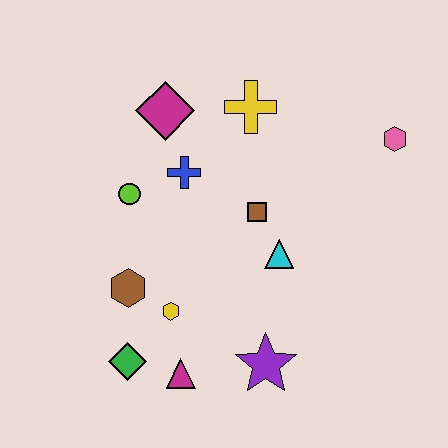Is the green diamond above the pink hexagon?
No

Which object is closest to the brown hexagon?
The yellow hexagon is closest to the brown hexagon.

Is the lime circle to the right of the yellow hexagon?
No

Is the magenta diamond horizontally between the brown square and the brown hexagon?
Yes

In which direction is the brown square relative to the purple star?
The brown square is above the purple star.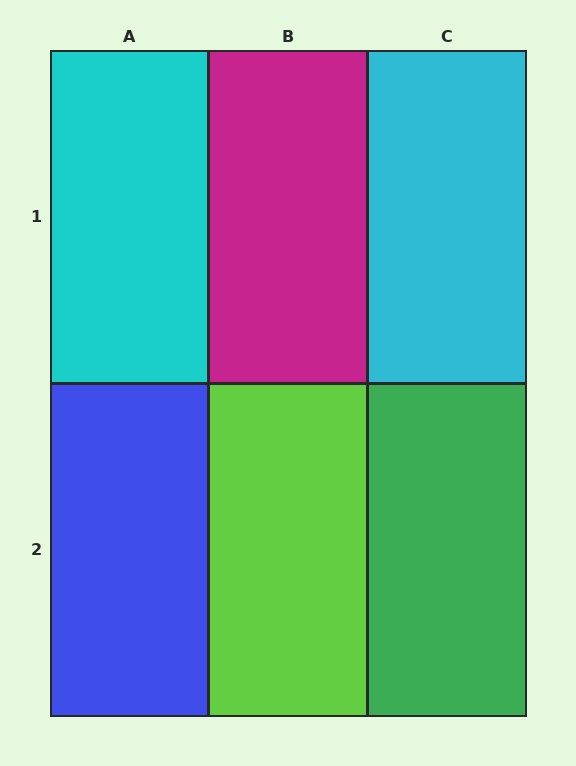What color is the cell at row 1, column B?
Magenta.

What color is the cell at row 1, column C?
Cyan.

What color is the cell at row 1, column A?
Cyan.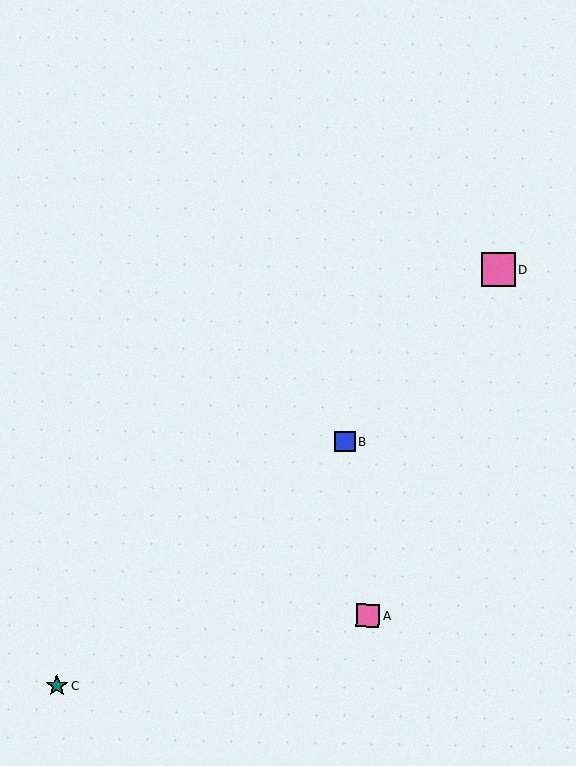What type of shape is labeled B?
Shape B is a blue square.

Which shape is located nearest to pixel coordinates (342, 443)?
The blue square (labeled B) at (345, 442) is nearest to that location.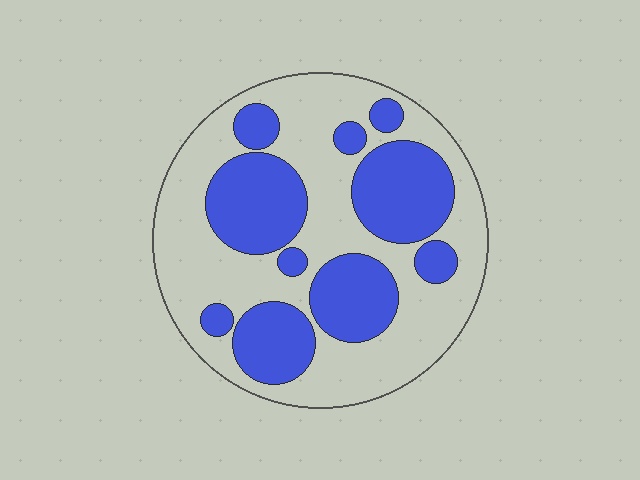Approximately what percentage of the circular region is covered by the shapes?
Approximately 40%.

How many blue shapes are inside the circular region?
10.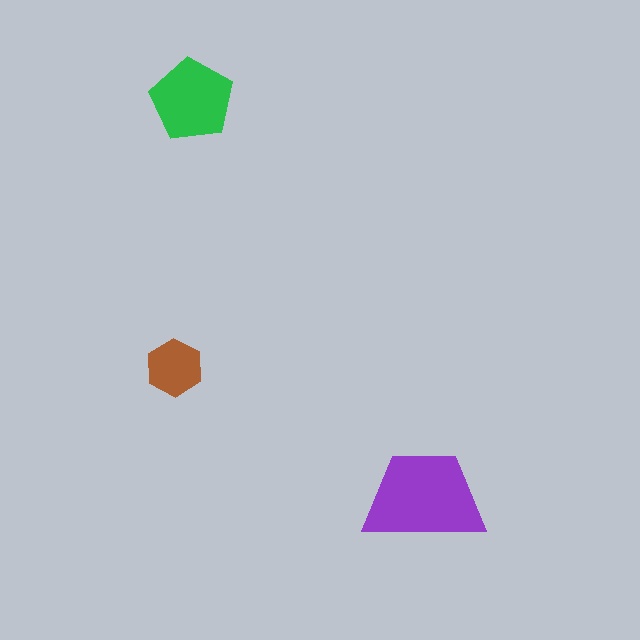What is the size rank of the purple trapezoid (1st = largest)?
1st.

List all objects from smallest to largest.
The brown hexagon, the green pentagon, the purple trapezoid.